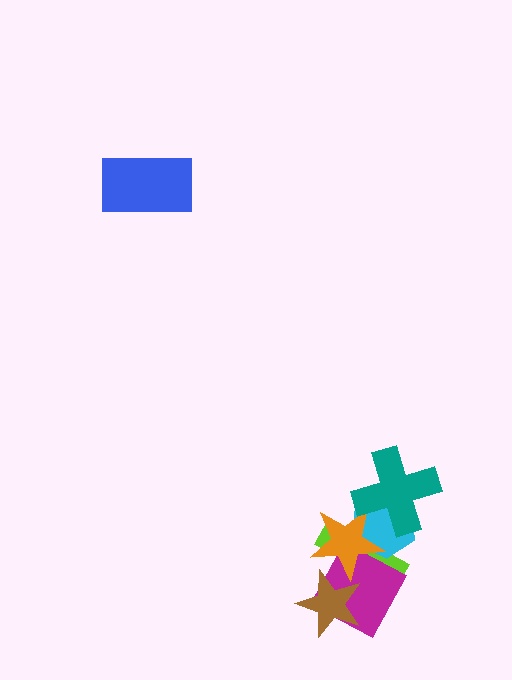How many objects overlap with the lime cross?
5 objects overlap with the lime cross.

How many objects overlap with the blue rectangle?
0 objects overlap with the blue rectangle.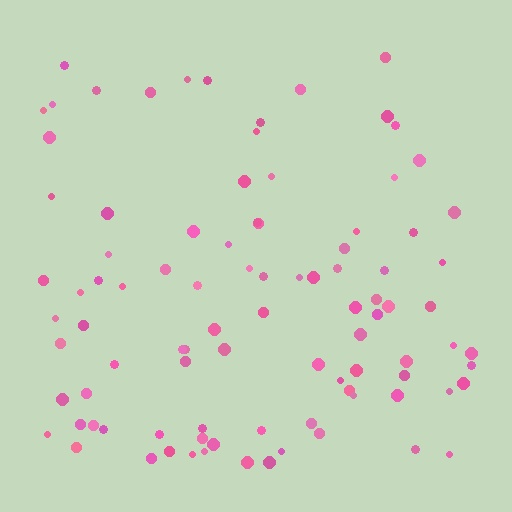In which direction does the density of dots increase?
From top to bottom, with the bottom side densest.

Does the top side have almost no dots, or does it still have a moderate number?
Still a moderate number, just noticeably fewer than the bottom.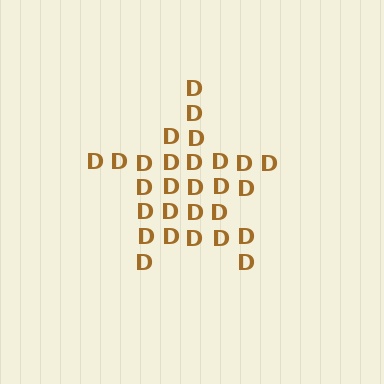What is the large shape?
The large shape is a star.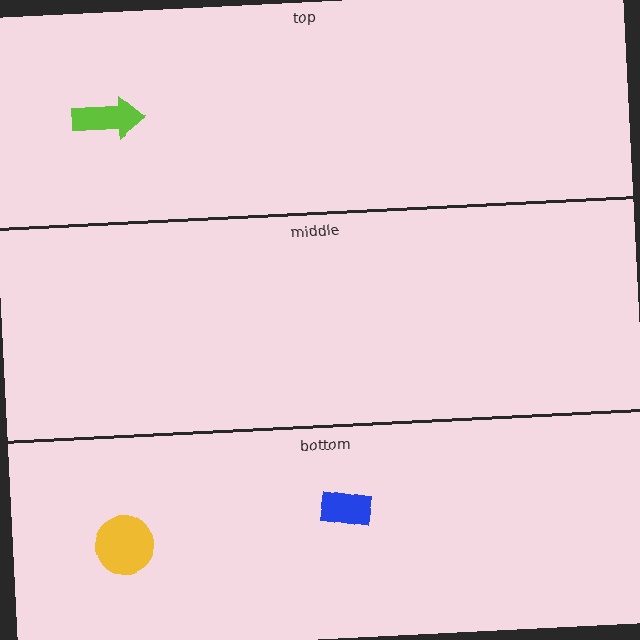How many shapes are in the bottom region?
2.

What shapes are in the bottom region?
The blue rectangle, the yellow circle.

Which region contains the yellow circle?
The bottom region.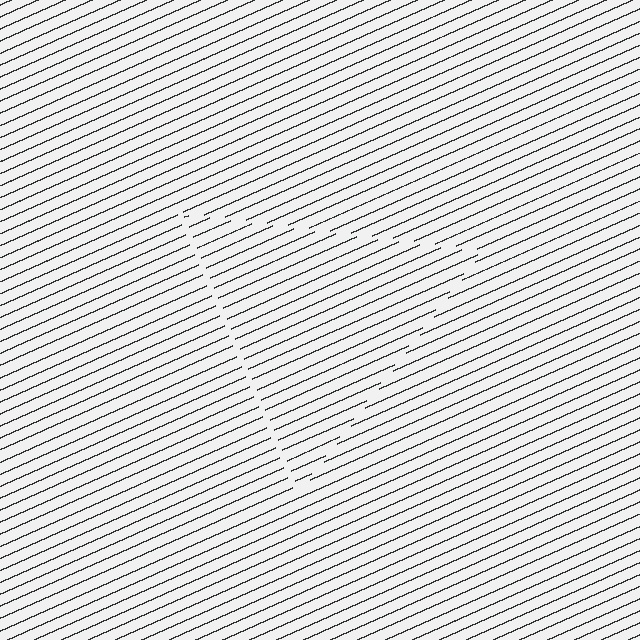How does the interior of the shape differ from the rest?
The interior of the shape contains the same grating, shifted by half a period — the contour is defined by the phase discontinuity where line-ends from the inner and outer gratings abut.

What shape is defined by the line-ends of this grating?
An illusory triangle. The interior of the shape contains the same grating, shifted by half a period — the contour is defined by the phase discontinuity where line-ends from the inner and outer gratings abut.